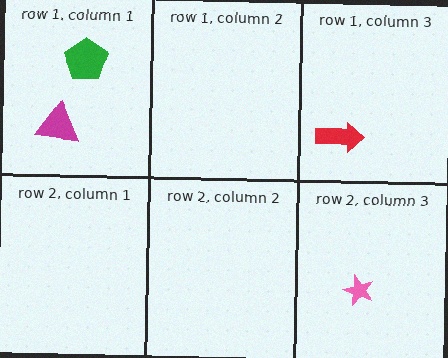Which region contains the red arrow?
The row 1, column 3 region.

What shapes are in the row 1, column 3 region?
The red arrow.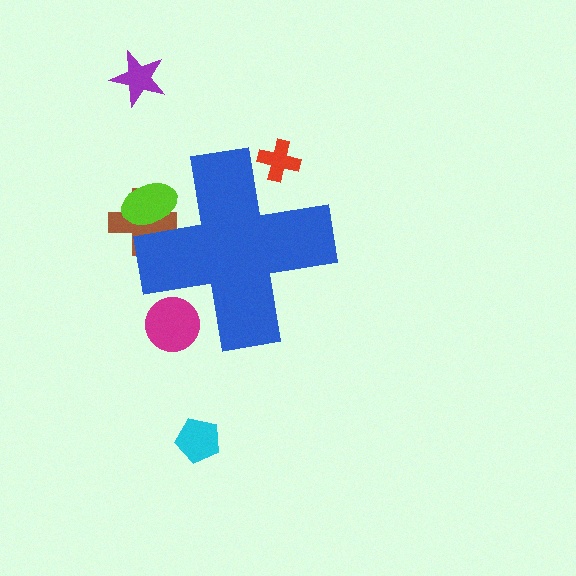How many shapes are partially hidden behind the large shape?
4 shapes are partially hidden.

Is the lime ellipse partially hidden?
Yes, the lime ellipse is partially hidden behind the blue cross.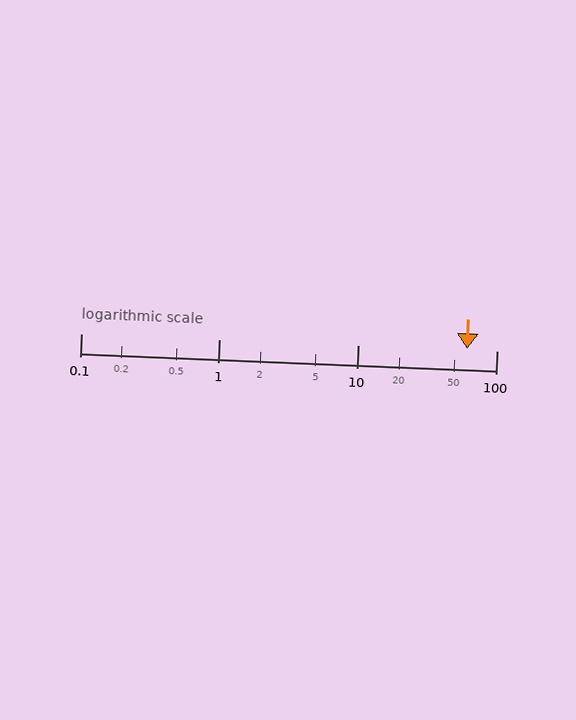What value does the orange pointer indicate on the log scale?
The pointer indicates approximately 61.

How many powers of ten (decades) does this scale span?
The scale spans 3 decades, from 0.1 to 100.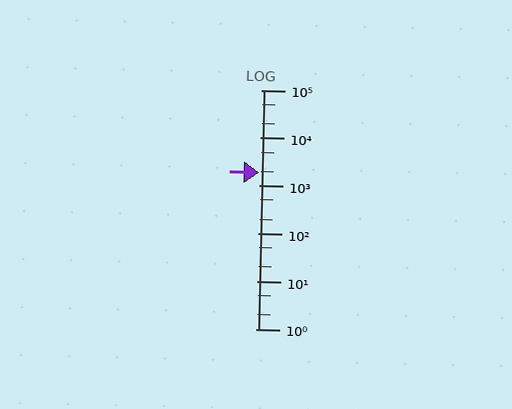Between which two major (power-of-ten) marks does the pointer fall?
The pointer is between 1000 and 10000.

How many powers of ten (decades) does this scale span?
The scale spans 5 decades, from 1 to 100000.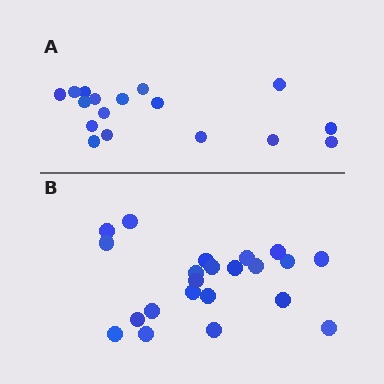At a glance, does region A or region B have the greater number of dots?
Region B (the bottom region) has more dots.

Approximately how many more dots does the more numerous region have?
Region B has about 5 more dots than region A.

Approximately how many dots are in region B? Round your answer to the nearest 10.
About 20 dots. (The exact count is 22, which rounds to 20.)